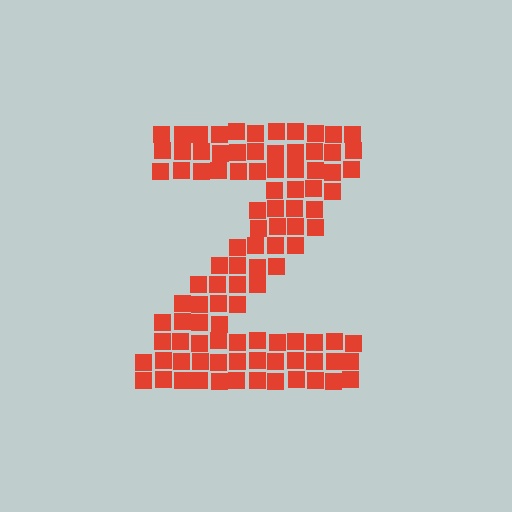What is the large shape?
The large shape is the letter Z.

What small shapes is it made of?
It is made of small squares.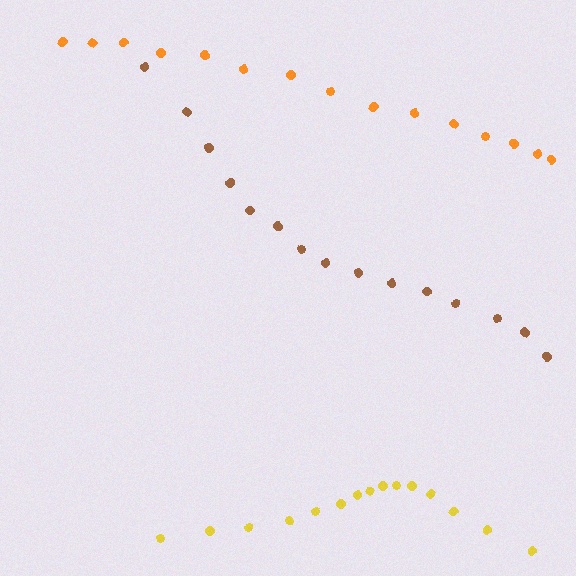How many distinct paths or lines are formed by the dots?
There are 3 distinct paths.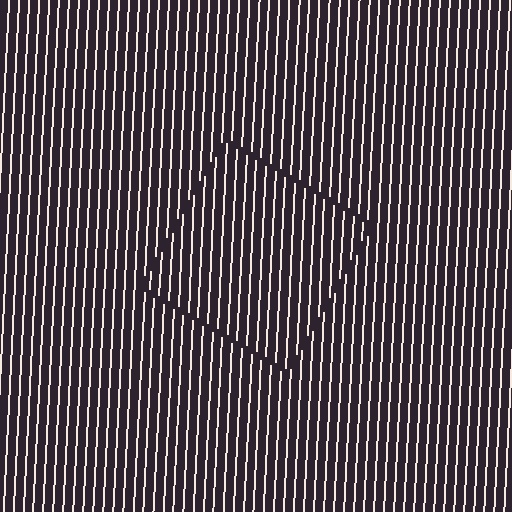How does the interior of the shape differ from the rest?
The interior of the shape contains the same grating, shifted by half a period — the contour is defined by the phase discontinuity where line-ends from the inner and outer gratings abut.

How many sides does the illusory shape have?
4 sides — the line-ends trace a square.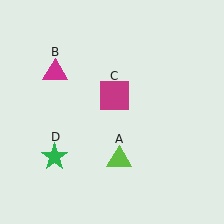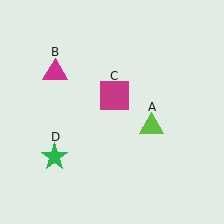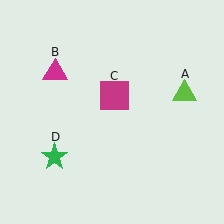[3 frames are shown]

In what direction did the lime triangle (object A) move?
The lime triangle (object A) moved up and to the right.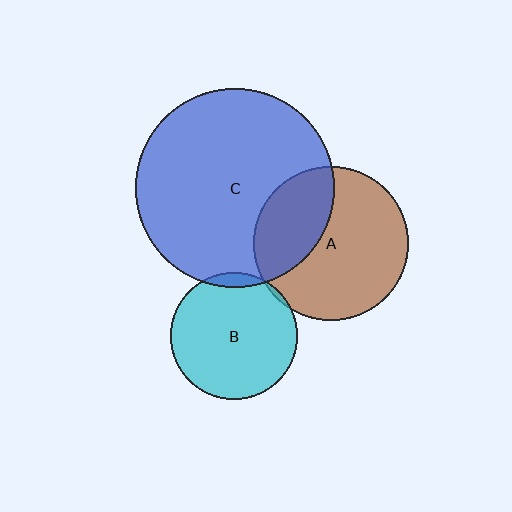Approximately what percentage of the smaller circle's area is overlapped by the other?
Approximately 5%.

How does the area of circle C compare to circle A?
Approximately 1.7 times.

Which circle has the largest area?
Circle C (blue).